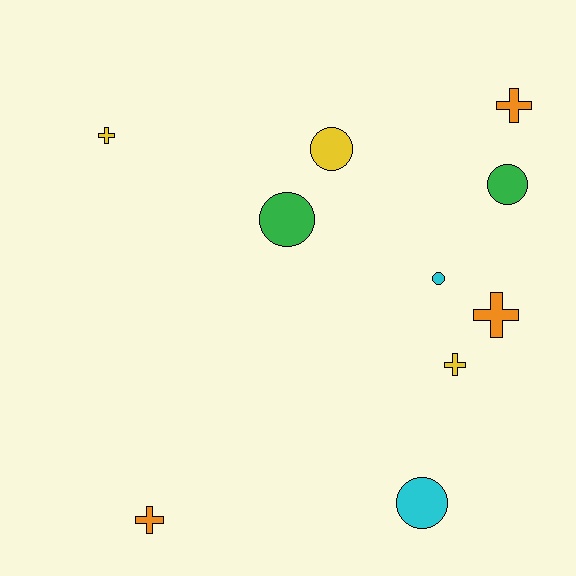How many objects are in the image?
There are 10 objects.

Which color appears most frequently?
Orange, with 3 objects.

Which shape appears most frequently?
Circle, with 5 objects.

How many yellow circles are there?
There is 1 yellow circle.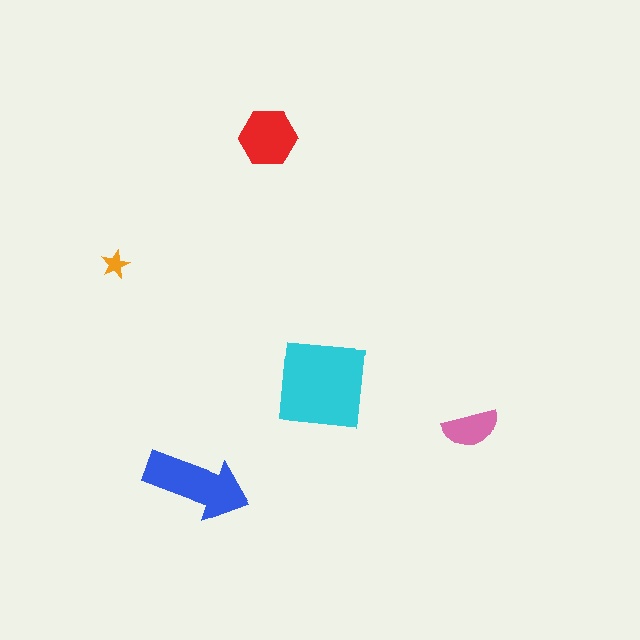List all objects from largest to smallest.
The cyan square, the blue arrow, the red hexagon, the pink semicircle, the orange star.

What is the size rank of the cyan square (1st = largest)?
1st.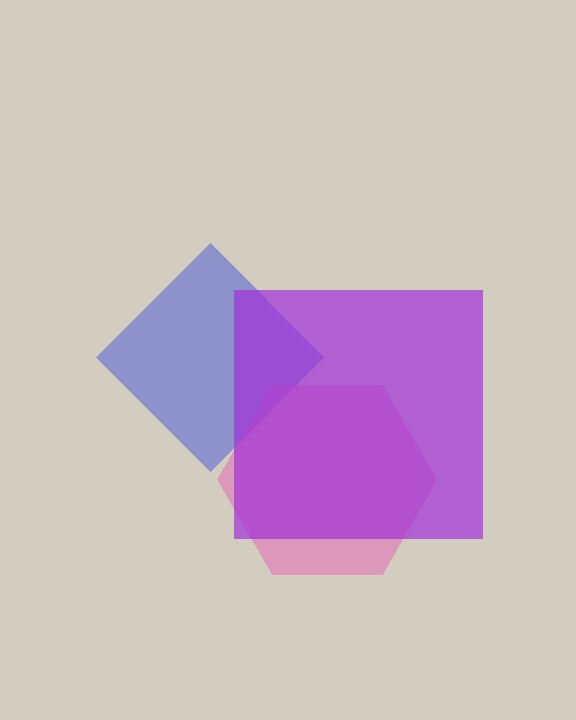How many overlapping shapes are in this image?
There are 3 overlapping shapes in the image.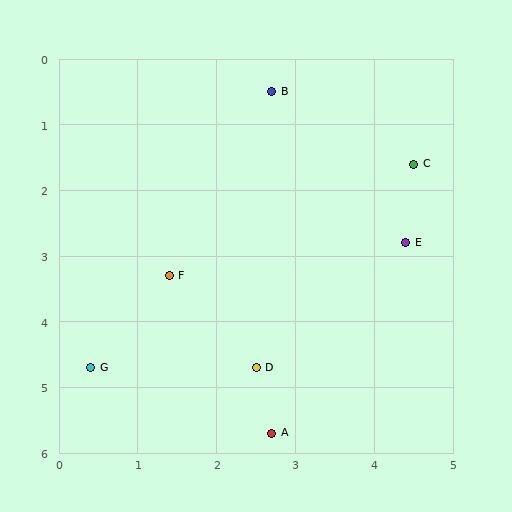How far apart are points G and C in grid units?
Points G and C are about 5.1 grid units apart.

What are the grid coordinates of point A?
Point A is at approximately (2.7, 5.7).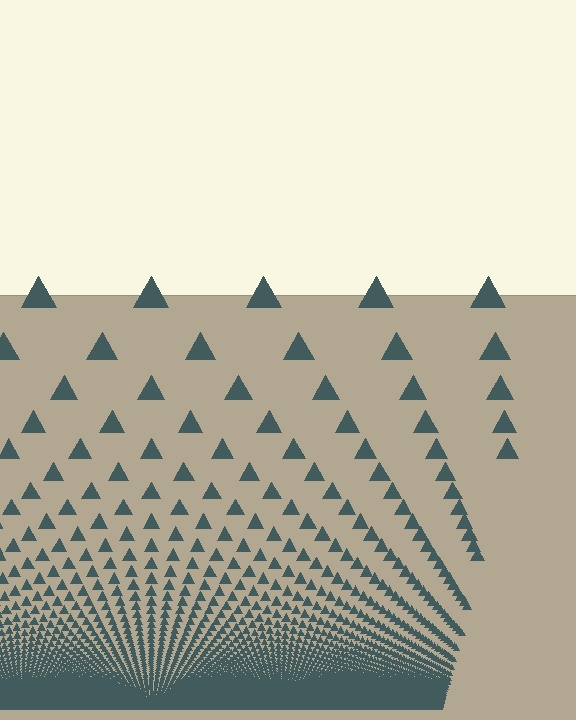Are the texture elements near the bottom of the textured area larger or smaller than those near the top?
Smaller. The gradient is inverted — elements near the bottom are smaller and denser.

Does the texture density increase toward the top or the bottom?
Density increases toward the bottom.